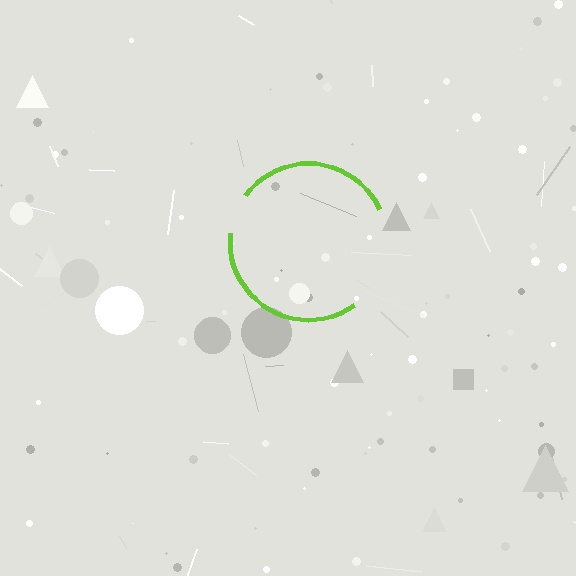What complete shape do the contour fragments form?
The contour fragments form a circle.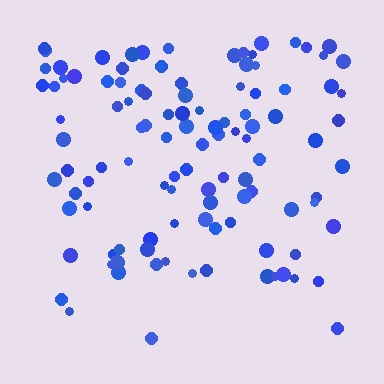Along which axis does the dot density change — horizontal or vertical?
Vertical.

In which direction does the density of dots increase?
From bottom to top, with the top side densest.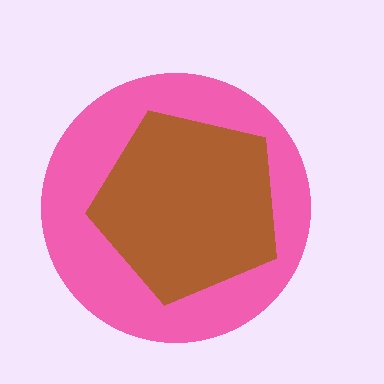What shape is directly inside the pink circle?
The brown pentagon.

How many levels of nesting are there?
2.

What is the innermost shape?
The brown pentagon.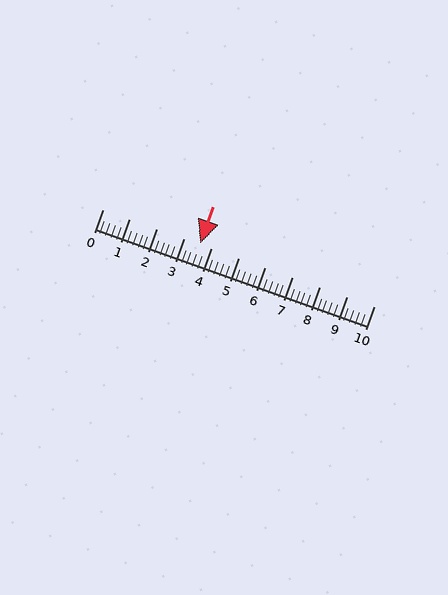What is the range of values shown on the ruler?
The ruler shows values from 0 to 10.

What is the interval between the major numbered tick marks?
The major tick marks are spaced 1 units apart.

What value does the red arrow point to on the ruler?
The red arrow points to approximately 3.6.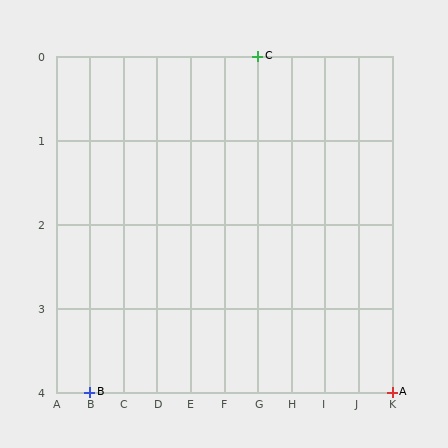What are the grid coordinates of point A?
Point A is at grid coordinates (K, 4).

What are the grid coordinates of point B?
Point B is at grid coordinates (B, 4).